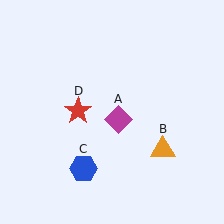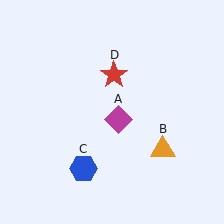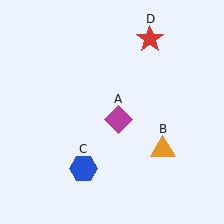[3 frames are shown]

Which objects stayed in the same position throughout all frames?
Magenta diamond (object A) and orange triangle (object B) and blue hexagon (object C) remained stationary.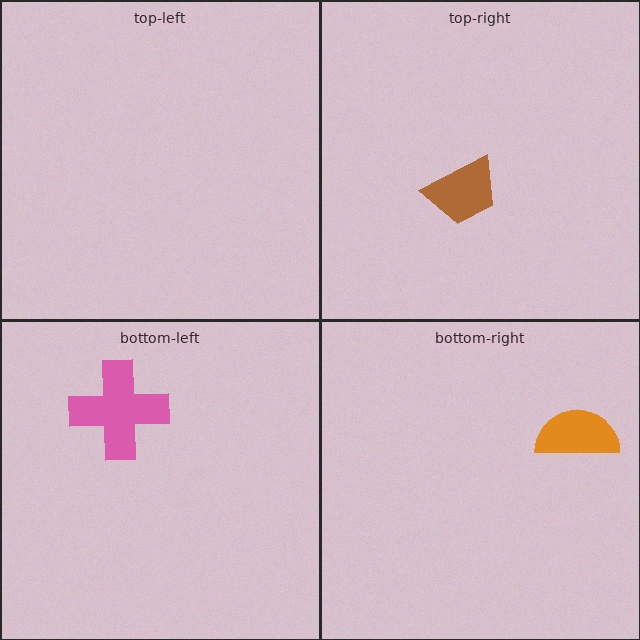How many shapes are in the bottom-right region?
1.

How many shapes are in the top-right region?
1.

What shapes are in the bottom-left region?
The pink cross.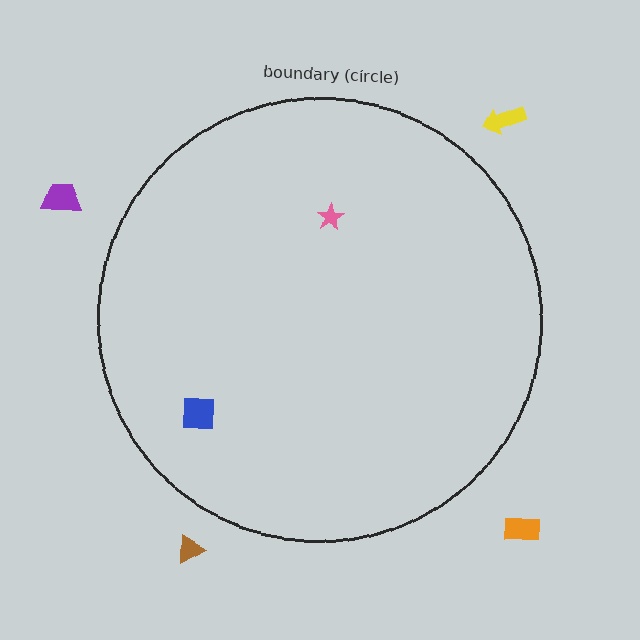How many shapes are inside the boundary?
2 inside, 4 outside.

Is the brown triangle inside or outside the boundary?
Outside.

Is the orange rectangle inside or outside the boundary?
Outside.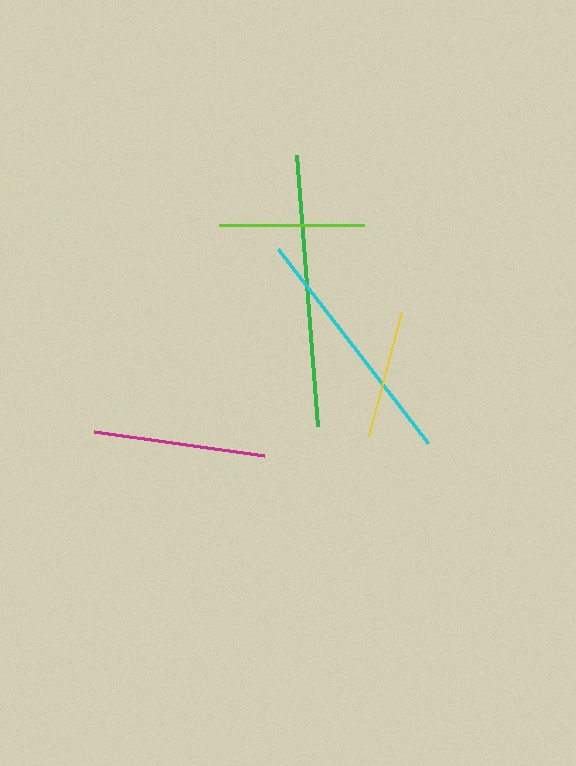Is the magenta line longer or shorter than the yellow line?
The magenta line is longer than the yellow line.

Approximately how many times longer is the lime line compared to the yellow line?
The lime line is approximately 1.1 times the length of the yellow line.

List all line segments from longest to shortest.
From longest to shortest: green, cyan, magenta, lime, yellow.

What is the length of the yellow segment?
The yellow segment is approximately 128 pixels long.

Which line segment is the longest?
The green line is the longest at approximately 272 pixels.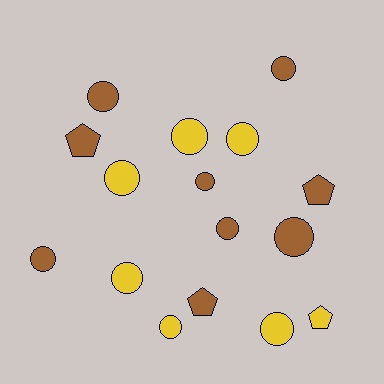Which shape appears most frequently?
Circle, with 12 objects.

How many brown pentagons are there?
There are 3 brown pentagons.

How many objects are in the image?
There are 16 objects.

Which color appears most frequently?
Brown, with 9 objects.